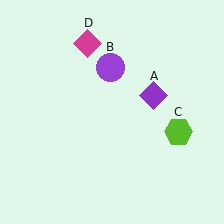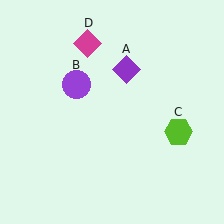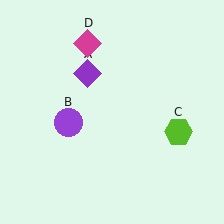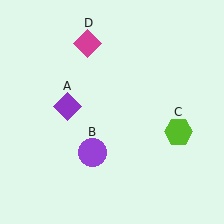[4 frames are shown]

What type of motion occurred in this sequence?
The purple diamond (object A), purple circle (object B) rotated counterclockwise around the center of the scene.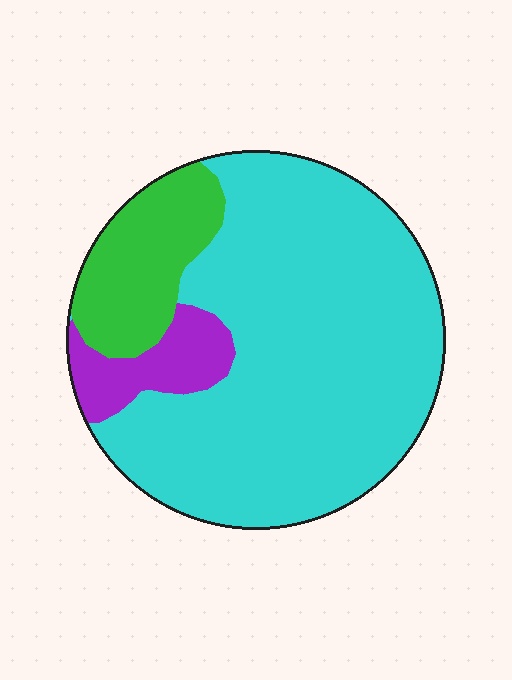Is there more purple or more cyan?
Cyan.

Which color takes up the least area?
Purple, at roughly 10%.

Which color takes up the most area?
Cyan, at roughly 75%.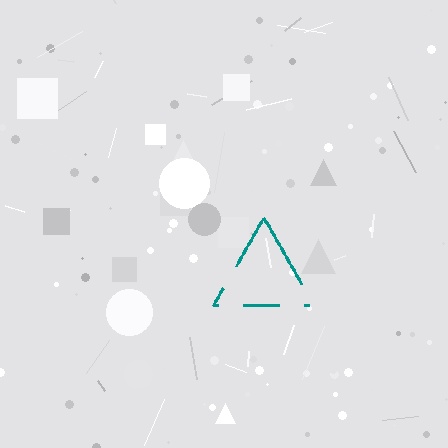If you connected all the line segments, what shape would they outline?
They would outline a triangle.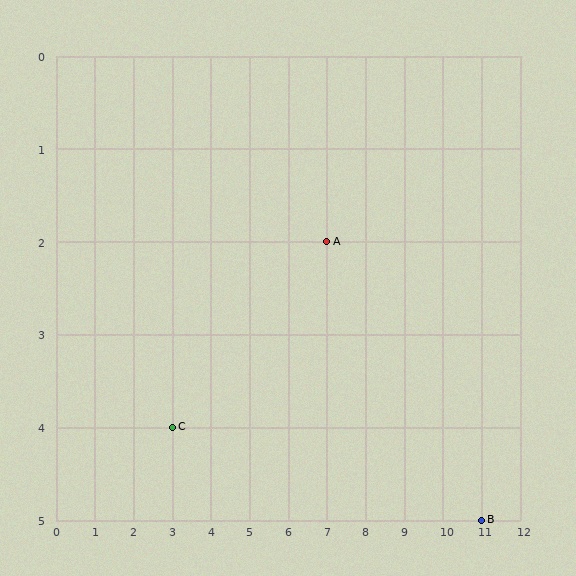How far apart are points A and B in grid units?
Points A and B are 4 columns and 3 rows apart (about 5.0 grid units diagonally).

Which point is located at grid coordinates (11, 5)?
Point B is at (11, 5).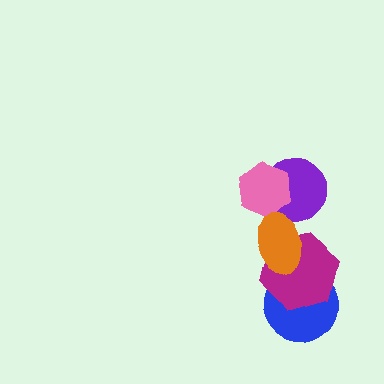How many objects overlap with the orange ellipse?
2 objects overlap with the orange ellipse.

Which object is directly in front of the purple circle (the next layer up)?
The pink hexagon is directly in front of the purple circle.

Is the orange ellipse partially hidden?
No, no other shape covers it.